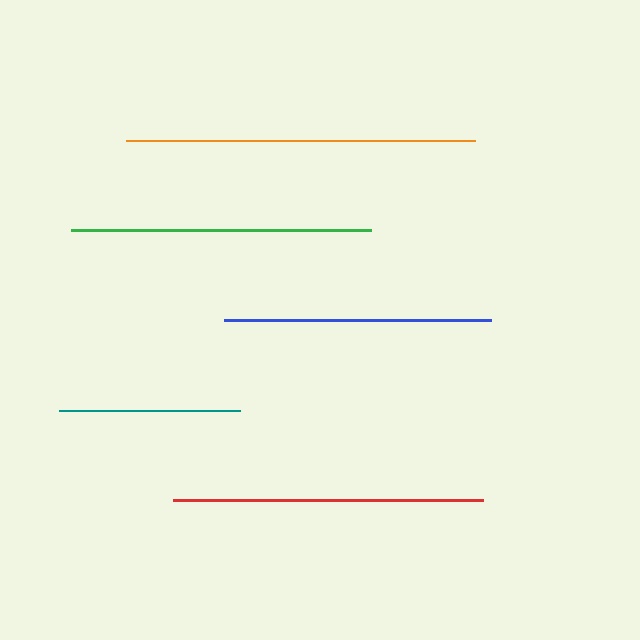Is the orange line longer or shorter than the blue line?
The orange line is longer than the blue line.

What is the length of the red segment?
The red segment is approximately 310 pixels long.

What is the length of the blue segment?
The blue segment is approximately 268 pixels long.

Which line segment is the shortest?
The teal line is the shortest at approximately 182 pixels.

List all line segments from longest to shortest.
From longest to shortest: orange, red, green, blue, teal.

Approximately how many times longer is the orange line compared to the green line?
The orange line is approximately 1.2 times the length of the green line.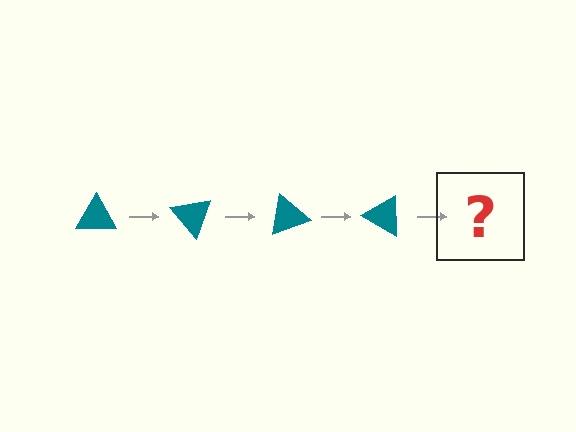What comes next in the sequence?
The next element should be a teal triangle rotated 200 degrees.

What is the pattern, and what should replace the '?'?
The pattern is that the triangle rotates 50 degrees each step. The '?' should be a teal triangle rotated 200 degrees.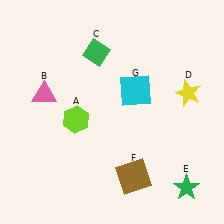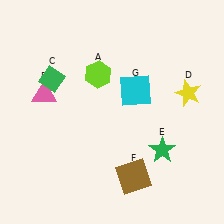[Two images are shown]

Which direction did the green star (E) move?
The green star (E) moved up.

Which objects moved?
The objects that moved are: the lime hexagon (A), the green diamond (C), the green star (E).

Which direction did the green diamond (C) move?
The green diamond (C) moved left.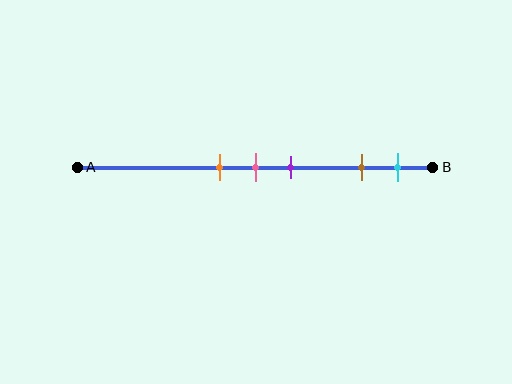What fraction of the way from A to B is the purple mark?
The purple mark is approximately 60% (0.6) of the way from A to B.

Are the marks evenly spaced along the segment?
No, the marks are not evenly spaced.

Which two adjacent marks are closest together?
The orange and pink marks are the closest adjacent pair.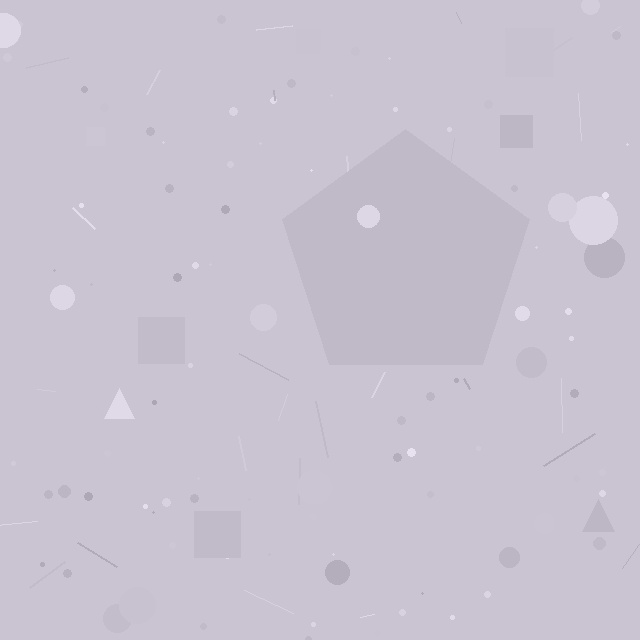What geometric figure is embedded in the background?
A pentagon is embedded in the background.